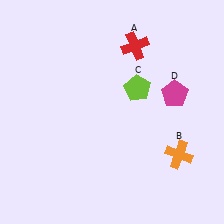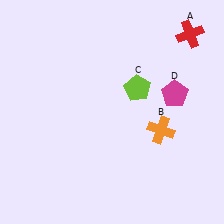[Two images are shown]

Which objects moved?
The objects that moved are: the red cross (A), the orange cross (B).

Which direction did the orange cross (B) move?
The orange cross (B) moved up.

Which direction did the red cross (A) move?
The red cross (A) moved right.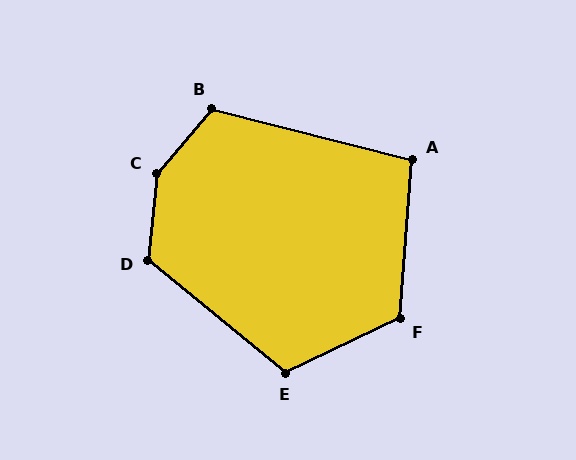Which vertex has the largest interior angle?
C, at approximately 145 degrees.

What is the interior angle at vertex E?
Approximately 115 degrees (obtuse).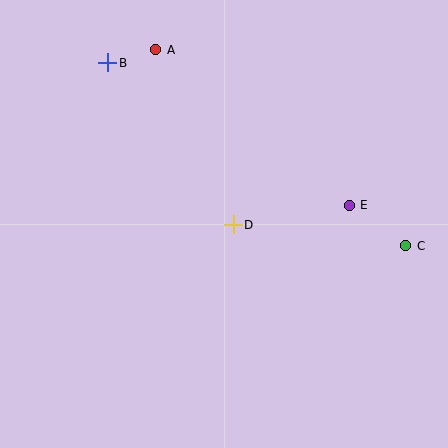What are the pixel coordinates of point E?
Point E is at (349, 205).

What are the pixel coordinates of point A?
Point A is at (156, 50).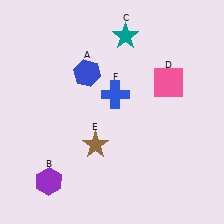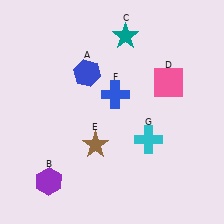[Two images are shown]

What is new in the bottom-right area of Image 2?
A cyan cross (G) was added in the bottom-right area of Image 2.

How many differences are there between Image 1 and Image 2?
There is 1 difference between the two images.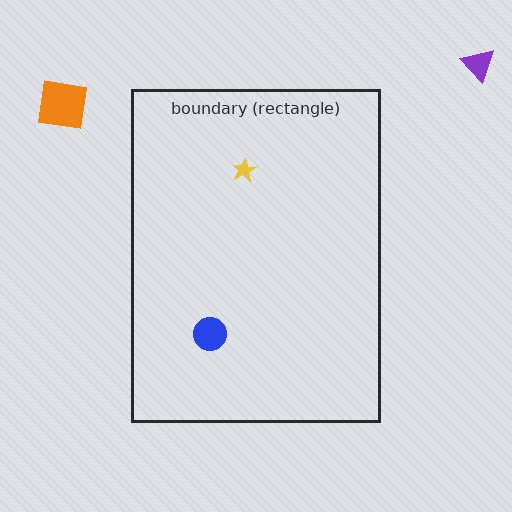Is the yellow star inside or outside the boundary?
Inside.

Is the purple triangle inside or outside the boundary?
Outside.